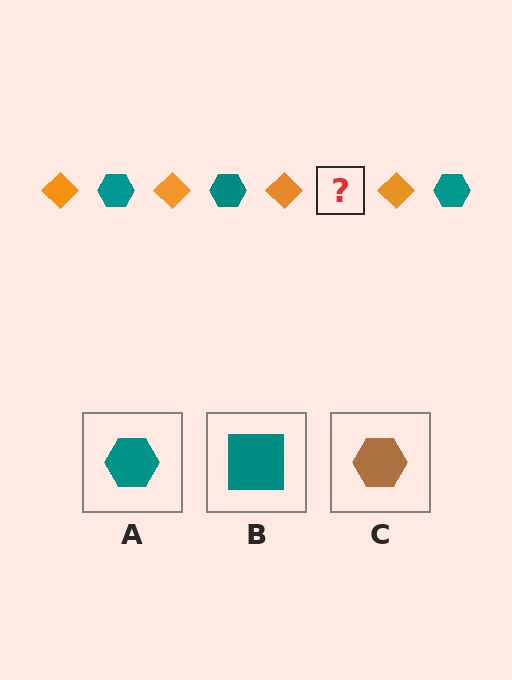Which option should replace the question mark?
Option A.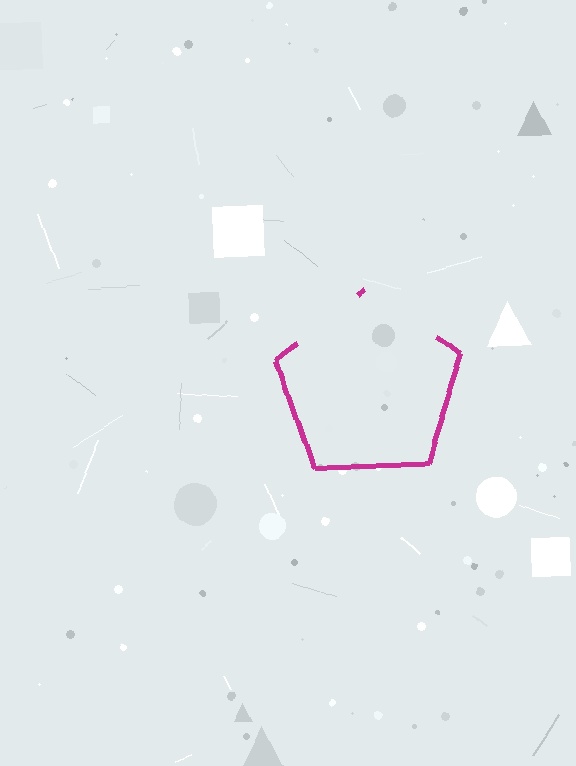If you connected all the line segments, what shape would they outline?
They would outline a pentagon.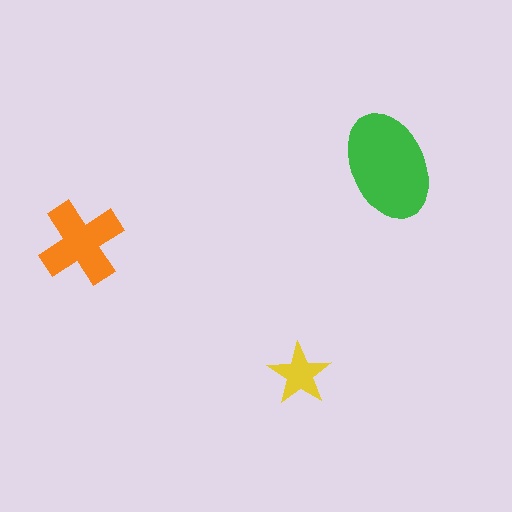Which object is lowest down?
The yellow star is bottommost.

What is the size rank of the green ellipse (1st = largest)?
1st.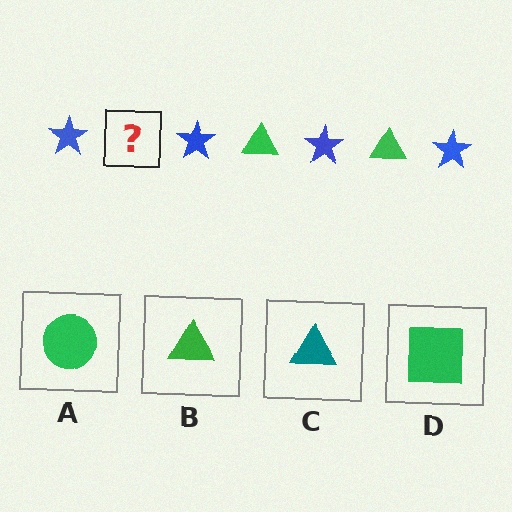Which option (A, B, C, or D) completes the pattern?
B.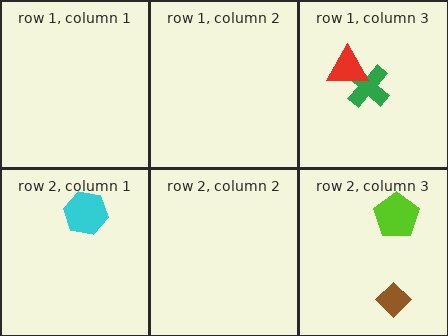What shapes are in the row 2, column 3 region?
The brown diamond, the lime pentagon.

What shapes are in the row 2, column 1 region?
The cyan hexagon.